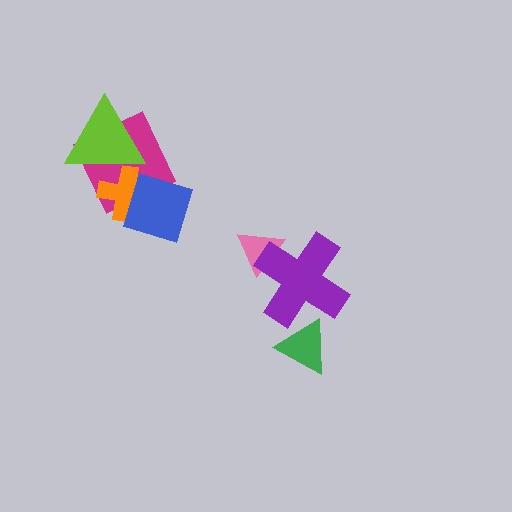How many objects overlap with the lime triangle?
2 objects overlap with the lime triangle.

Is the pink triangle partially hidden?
Yes, it is partially covered by another shape.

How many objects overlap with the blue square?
2 objects overlap with the blue square.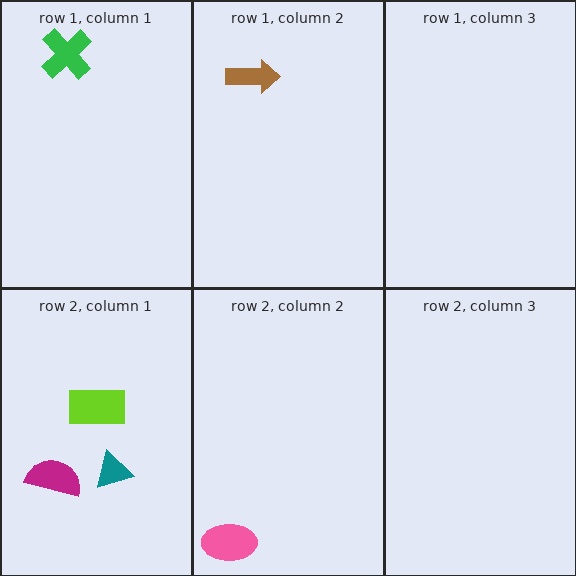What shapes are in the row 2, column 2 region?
The pink ellipse.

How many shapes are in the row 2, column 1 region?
3.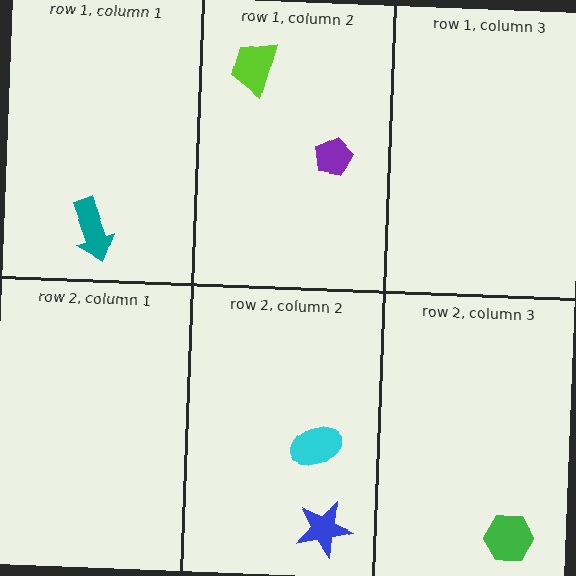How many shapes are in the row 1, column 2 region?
2.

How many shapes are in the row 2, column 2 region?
2.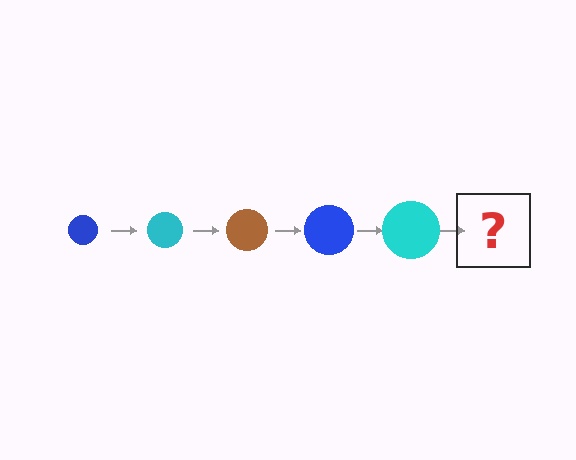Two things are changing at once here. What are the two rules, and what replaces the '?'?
The two rules are that the circle grows larger each step and the color cycles through blue, cyan, and brown. The '?' should be a brown circle, larger than the previous one.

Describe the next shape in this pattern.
It should be a brown circle, larger than the previous one.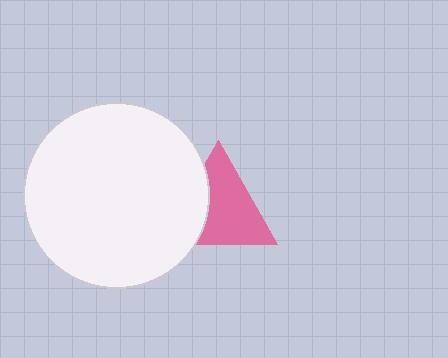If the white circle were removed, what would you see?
You would see the complete pink triangle.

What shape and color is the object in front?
The object in front is a white circle.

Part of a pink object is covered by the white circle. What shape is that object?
It is a triangle.